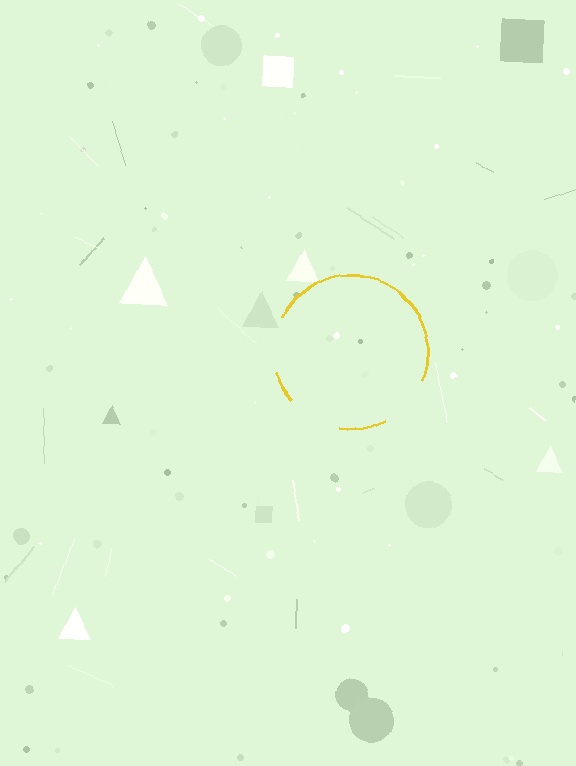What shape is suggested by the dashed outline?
The dashed outline suggests a circle.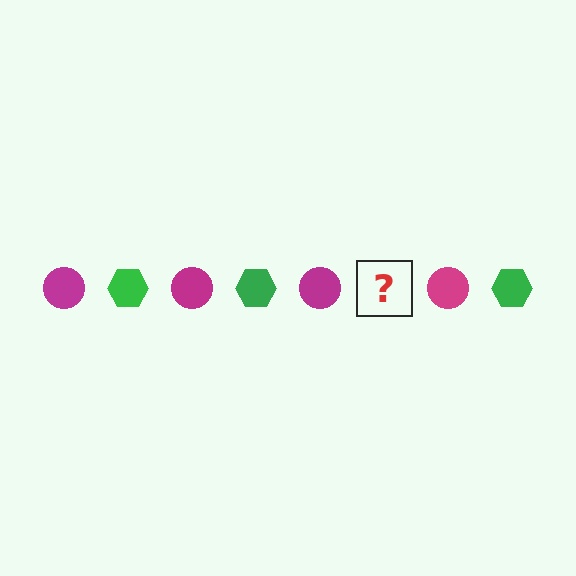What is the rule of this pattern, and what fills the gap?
The rule is that the pattern alternates between magenta circle and green hexagon. The gap should be filled with a green hexagon.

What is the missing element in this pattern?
The missing element is a green hexagon.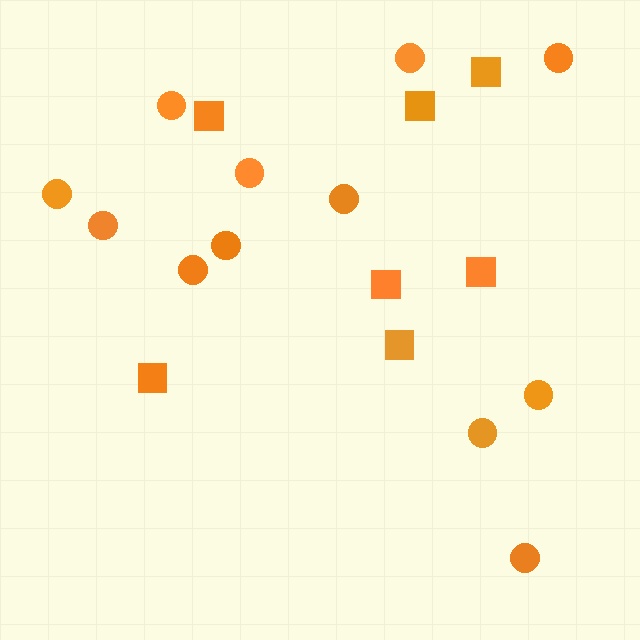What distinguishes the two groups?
There are 2 groups: one group of circles (12) and one group of squares (7).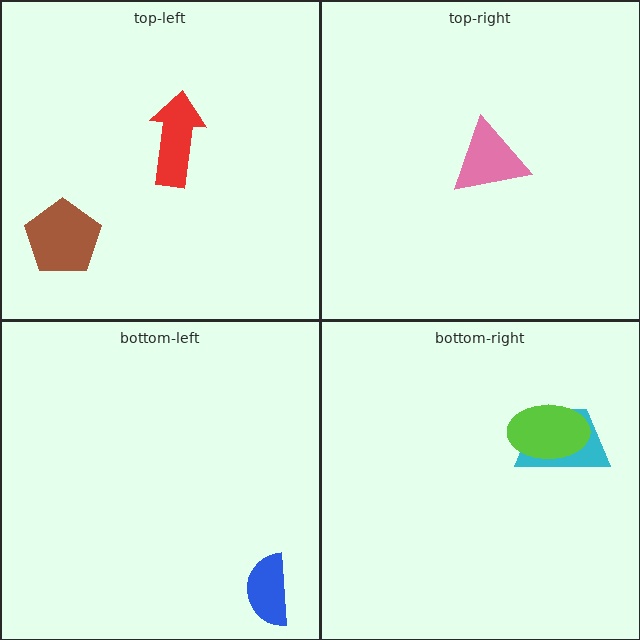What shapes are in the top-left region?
The red arrow, the brown pentagon.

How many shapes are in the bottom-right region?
2.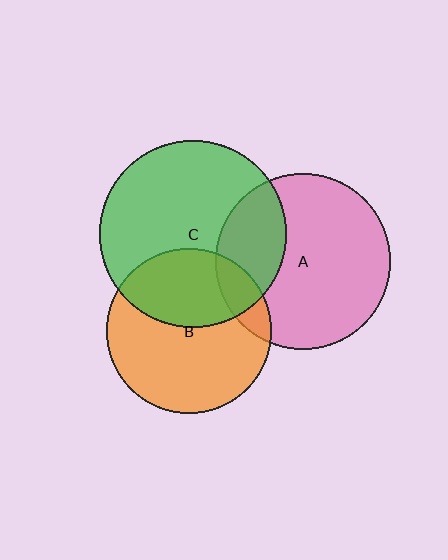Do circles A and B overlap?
Yes.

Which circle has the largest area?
Circle C (green).